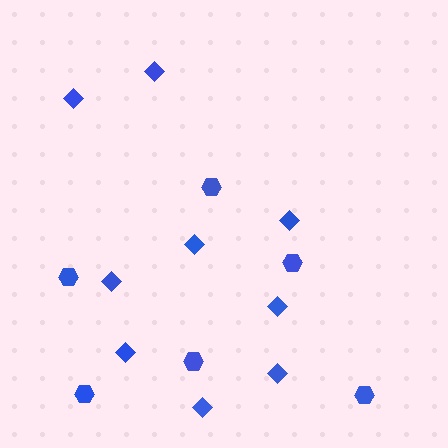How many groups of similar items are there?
There are 2 groups: one group of hexagons (6) and one group of diamonds (9).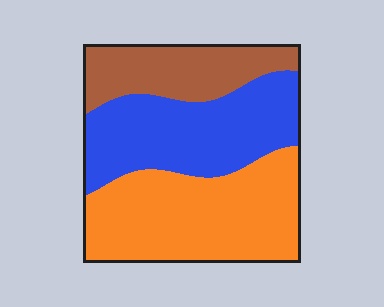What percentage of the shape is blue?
Blue takes up about three eighths (3/8) of the shape.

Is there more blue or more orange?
Orange.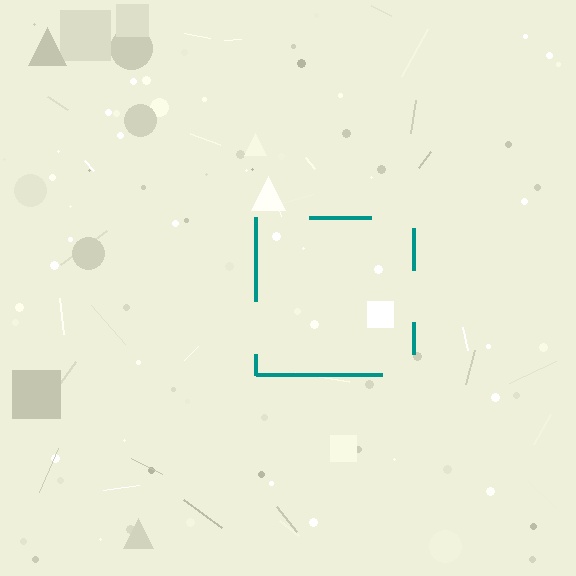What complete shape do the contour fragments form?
The contour fragments form a square.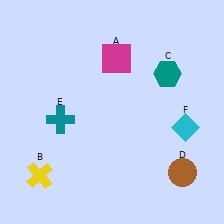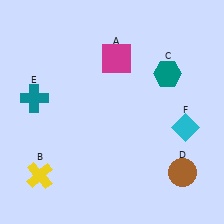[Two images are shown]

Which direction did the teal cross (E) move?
The teal cross (E) moved left.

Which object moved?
The teal cross (E) moved left.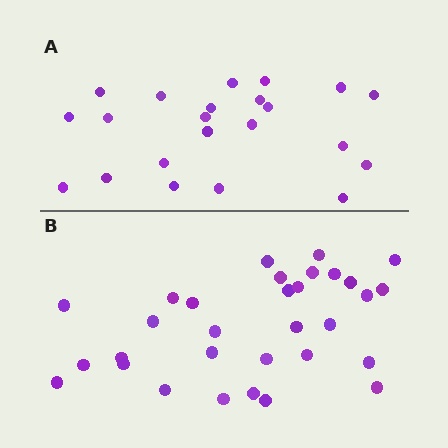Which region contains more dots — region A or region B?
Region B (the bottom region) has more dots.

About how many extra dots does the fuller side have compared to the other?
Region B has roughly 8 or so more dots than region A.